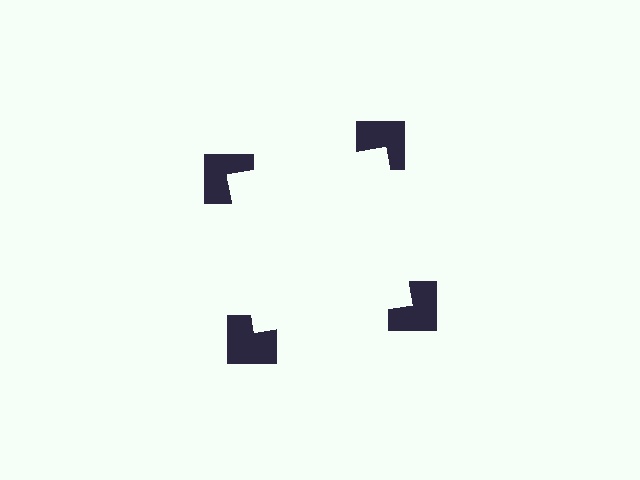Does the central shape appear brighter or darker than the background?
It typically appears slightly brighter than the background, even though no actual brightness change is drawn.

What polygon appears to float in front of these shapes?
An illusory square — its edges are inferred from the aligned wedge cuts in the notched squares, not physically drawn.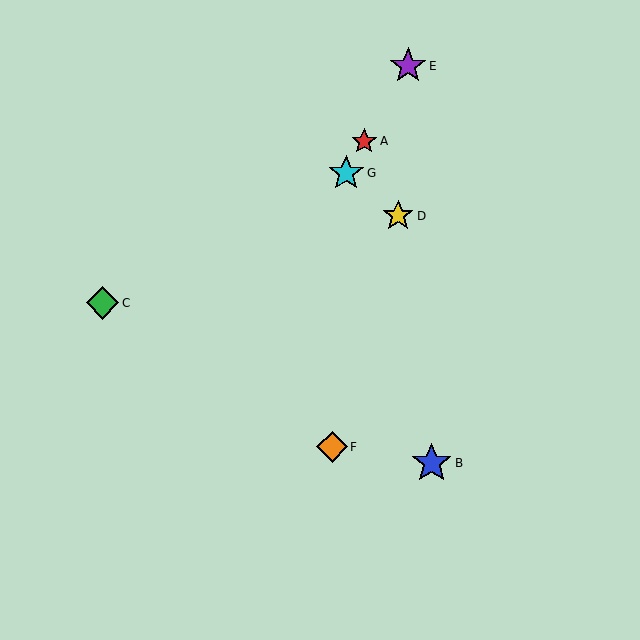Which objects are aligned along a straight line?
Objects A, E, G are aligned along a straight line.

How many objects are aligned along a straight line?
3 objects (A, E, G) are aligned along a straight line.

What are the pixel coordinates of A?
Object A is at (364, 141).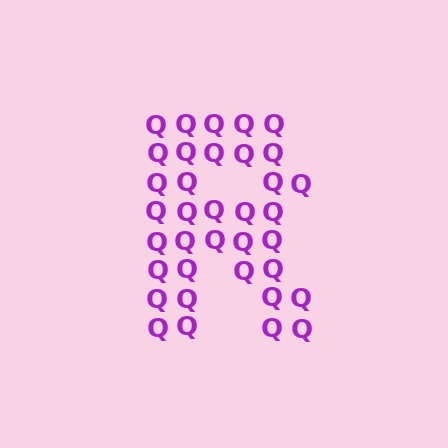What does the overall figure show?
The overall figure shows the letter R.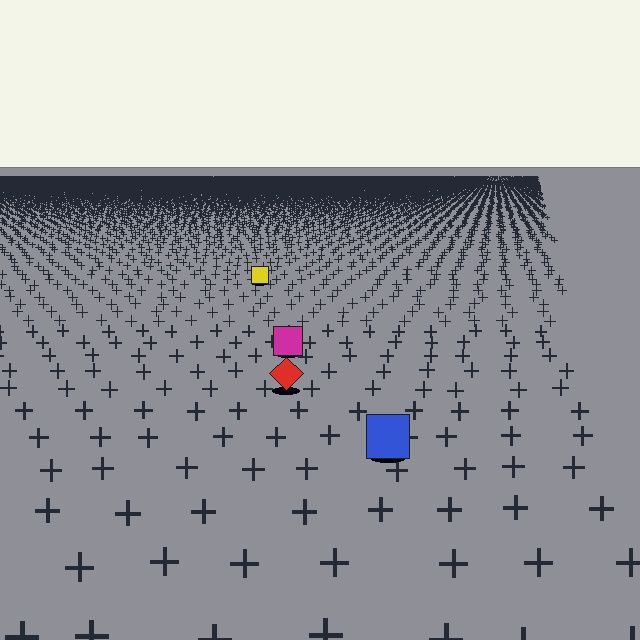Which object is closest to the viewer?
The blue square is closest. The texture marks near it are larger and more spread out.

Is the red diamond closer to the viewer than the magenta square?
Yes. The red diamond is closer — you can tell from the texture gradient: the ground texture is coarser near it.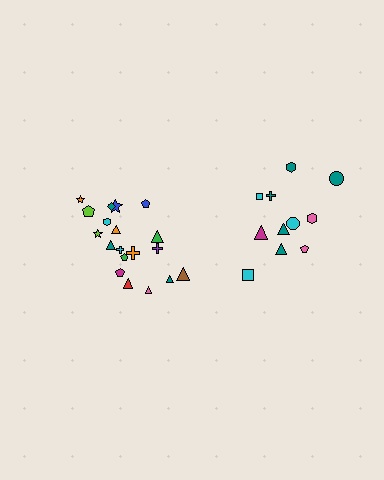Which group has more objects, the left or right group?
The left group.